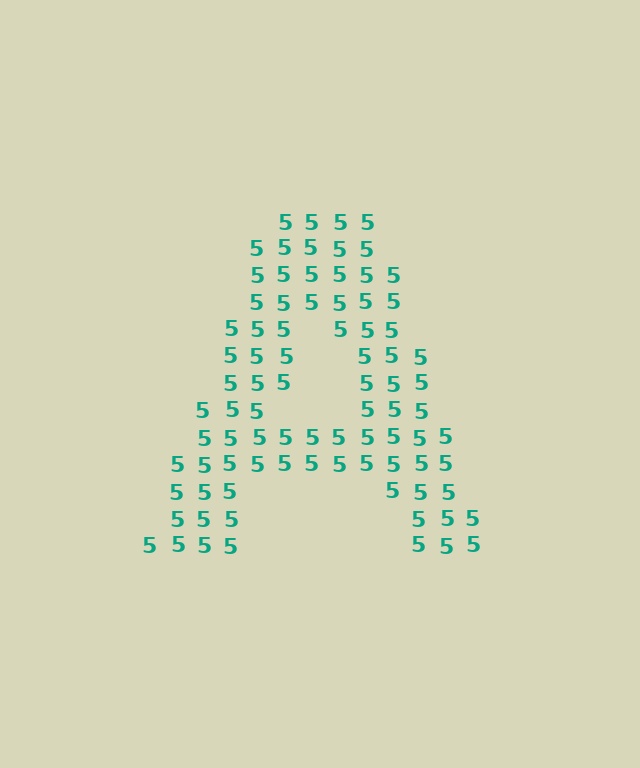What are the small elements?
The small elements are digit 5's.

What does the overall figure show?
The overall figure shows the letter A.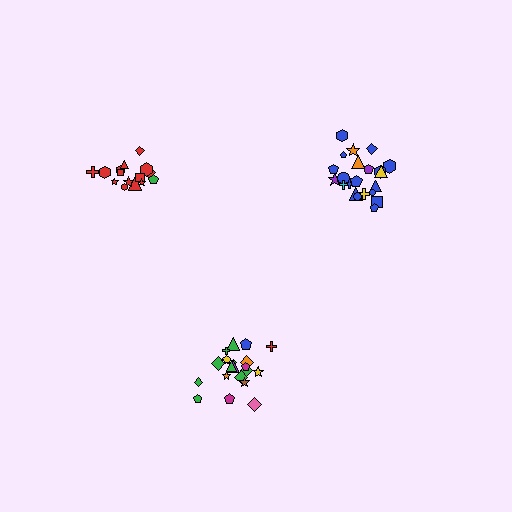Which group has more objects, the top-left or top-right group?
The top-right group.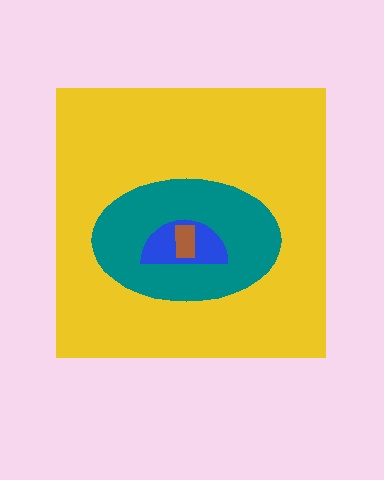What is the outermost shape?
The yellow square.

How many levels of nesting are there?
4.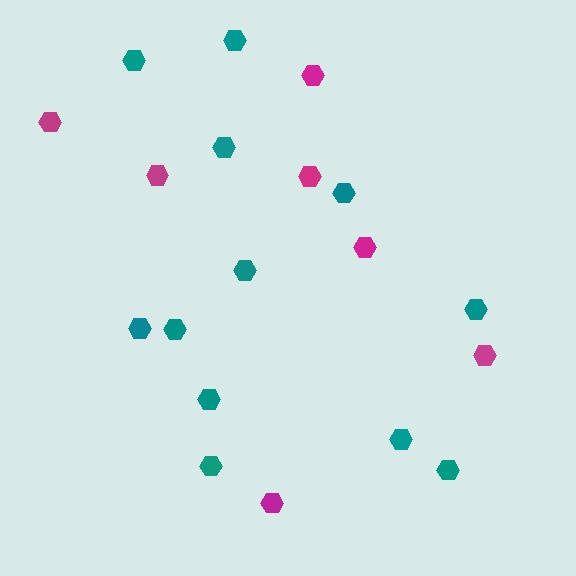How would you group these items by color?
There are 2 groups: one group of magenta hexagons (7) and one group of teal hexagons (12).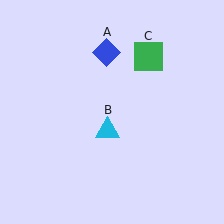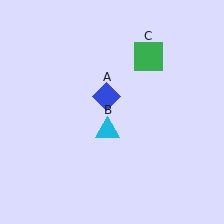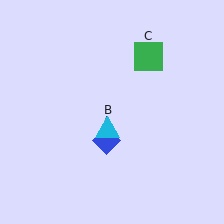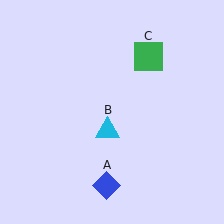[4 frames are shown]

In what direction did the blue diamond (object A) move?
The blue diamond (object A) moved down.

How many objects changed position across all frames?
1 object changed position: blue diamond (object A).